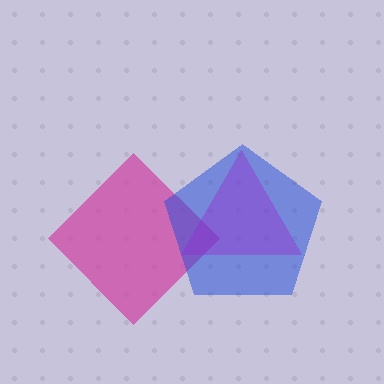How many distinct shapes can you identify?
There are 3 distinct shapes: a magenta diamond, a blue pentagon, a purple triangle.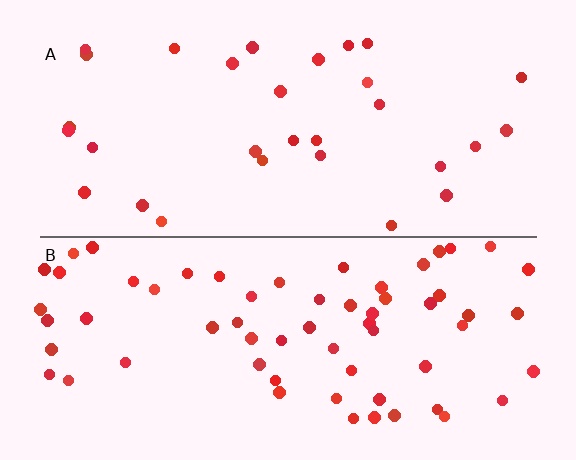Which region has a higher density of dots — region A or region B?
B (the bottom).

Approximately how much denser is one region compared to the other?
Approximately 2.1× — region B over region A.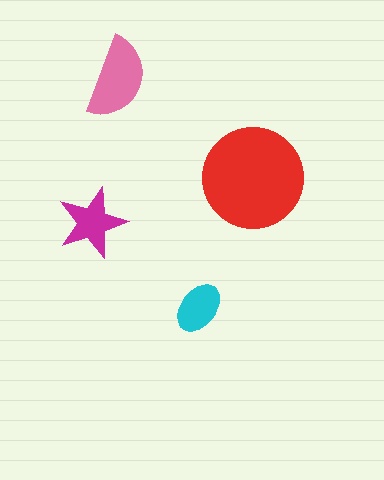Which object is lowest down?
The cyan ellipse is bottommost.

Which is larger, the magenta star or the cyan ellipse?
The magenta star.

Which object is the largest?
The red circle.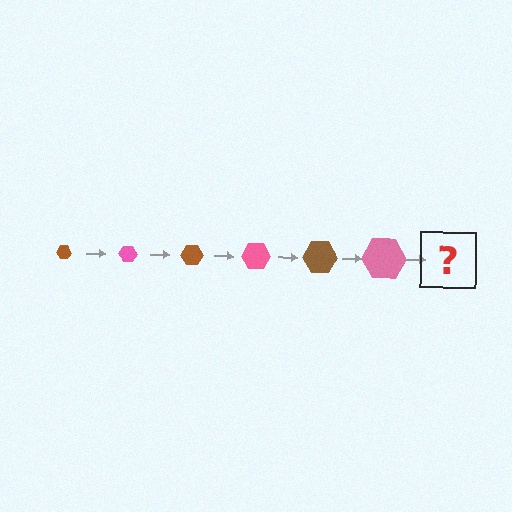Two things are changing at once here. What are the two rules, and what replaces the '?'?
The two rules are that the hexagon grows larger each step and the color cycles through brown and pink. The '?' should be a brown hexagon, larger than the previous one.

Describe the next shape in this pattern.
It should be a brown hexagon, larger than the previous one.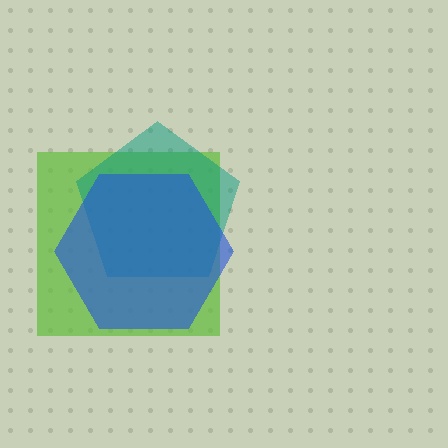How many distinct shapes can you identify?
There are 3 distinct shapes: a lime square, a teal pentagon, a blue hexagon.